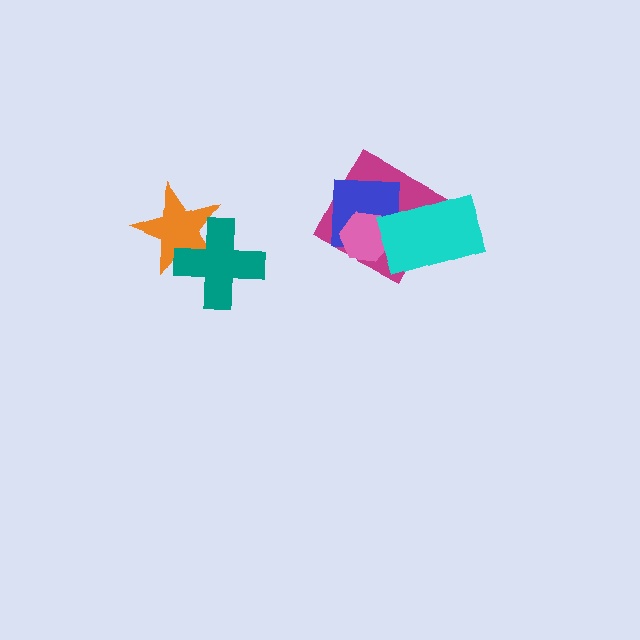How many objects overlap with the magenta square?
3 objects overlap with the magenta square.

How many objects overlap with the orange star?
1 object overlaps with the orange star.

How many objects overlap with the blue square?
3 objects overlap with the blue square.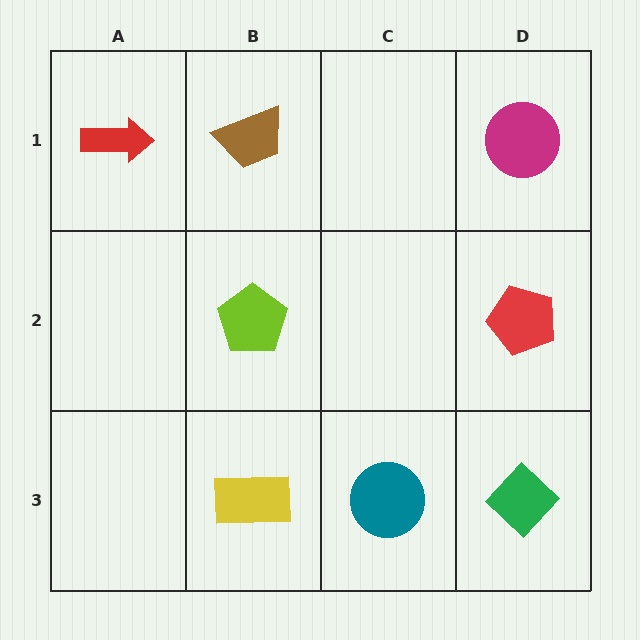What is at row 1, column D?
A magenta circle.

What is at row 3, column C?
A teal circle.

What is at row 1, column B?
A brown trapezoid.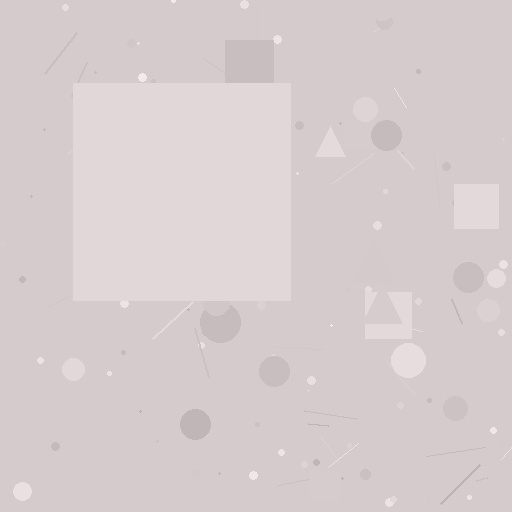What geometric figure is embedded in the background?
A square is embedded in the background.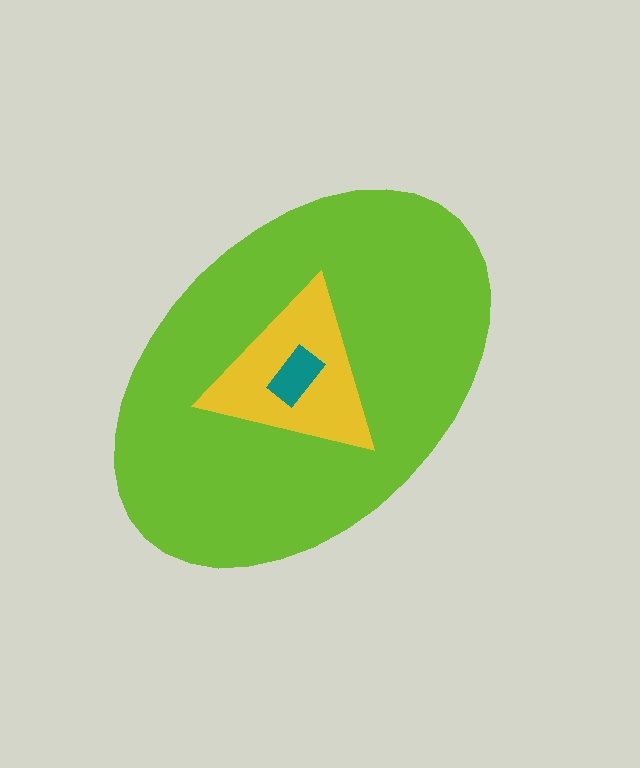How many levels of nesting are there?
3.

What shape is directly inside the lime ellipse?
The yellow triangle.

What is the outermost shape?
The lime ellipse.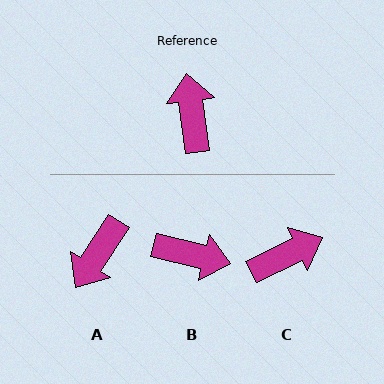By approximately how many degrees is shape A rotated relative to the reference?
Approximately 139 degrees counter-clockwise.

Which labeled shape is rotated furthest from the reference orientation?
A, about 139 degrees away.